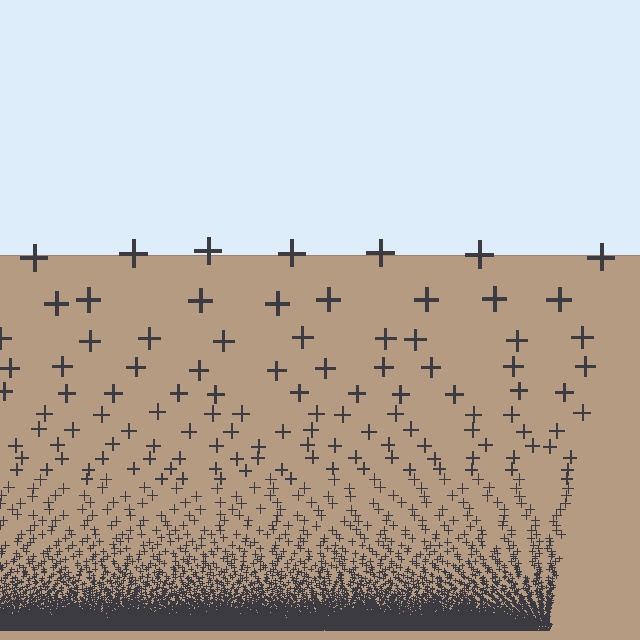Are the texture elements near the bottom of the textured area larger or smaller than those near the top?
Smaller. The gradient is inverted — elements near the bottom are smaller and denser.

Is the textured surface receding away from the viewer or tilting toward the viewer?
The surface appears to tilt toward the viewer. Texture elements get larger and sparser toward the top.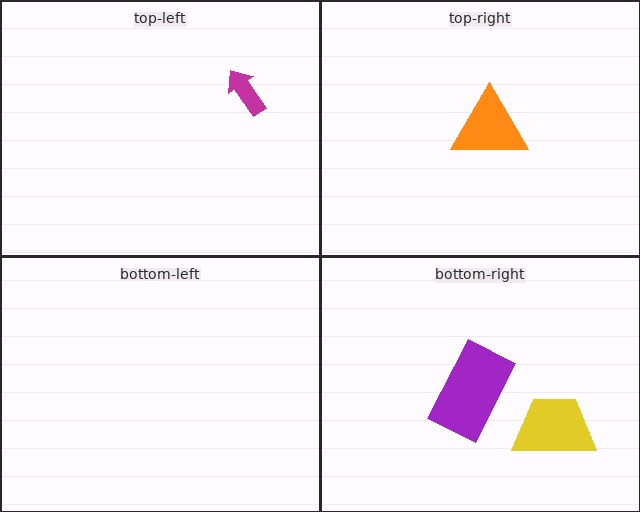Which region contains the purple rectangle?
The bottom-right region.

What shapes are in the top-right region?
The orange triangle.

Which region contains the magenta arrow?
The top-left region.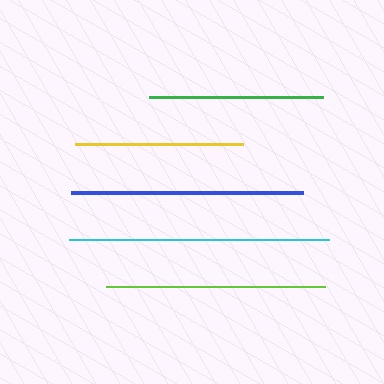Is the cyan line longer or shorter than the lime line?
The cyan line is longer than the lime line.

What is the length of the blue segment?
The blue segment is approximately 232 pixels long.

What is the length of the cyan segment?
The cyan segment is approximately 260 pixels long.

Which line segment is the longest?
The cyan line is the longest at approximately 260 pixels.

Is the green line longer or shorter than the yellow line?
The green line is longer than the yellow line.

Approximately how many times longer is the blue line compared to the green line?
The blue line is approximately 1.3 times the length of the green line.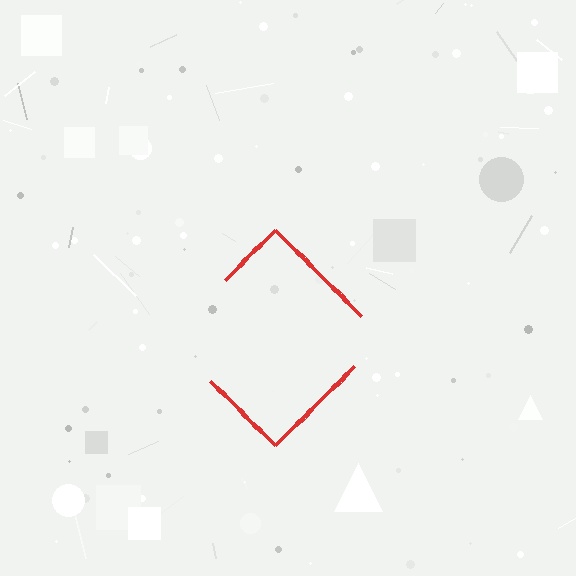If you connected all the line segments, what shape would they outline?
They would outline a diamond.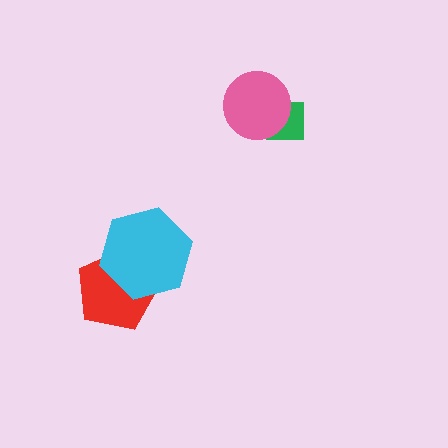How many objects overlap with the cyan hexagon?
1 object overlaps with the cyan hexagon.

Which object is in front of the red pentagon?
The cyan hexagon is in front of the red pentagon.